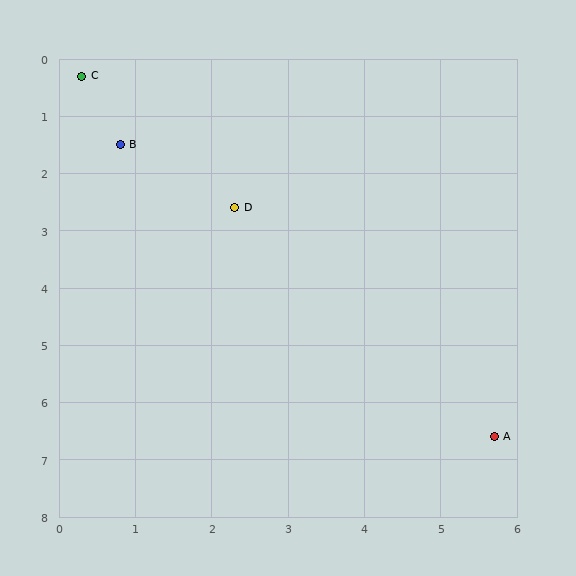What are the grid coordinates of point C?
Point C is at approximately (0.3, 0.3).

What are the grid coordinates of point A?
Point A is at approximately (5.7, 6.6).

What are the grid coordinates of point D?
Point D is at approximately (2.3, 2.6).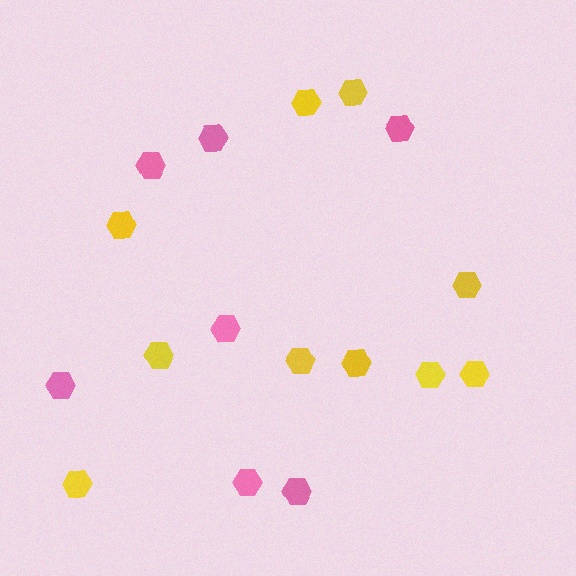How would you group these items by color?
There are 2 groups: one group of pink hexagons (7) and one group of yellow hexagons (10).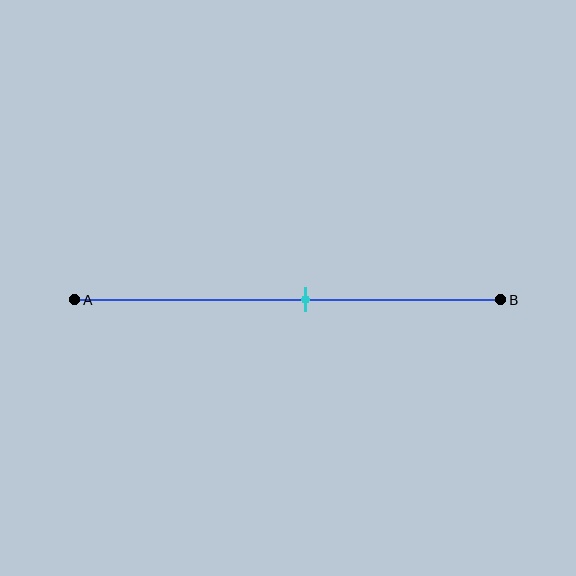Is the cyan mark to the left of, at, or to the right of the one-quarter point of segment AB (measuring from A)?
The cyan mark is to the right of the one-quarter point of segment AB.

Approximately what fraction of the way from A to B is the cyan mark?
The cyan mark is approximately 55% of the way from A to B.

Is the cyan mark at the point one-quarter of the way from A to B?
No, the mark is at about 55% from A, not at the 25% one-quarter point.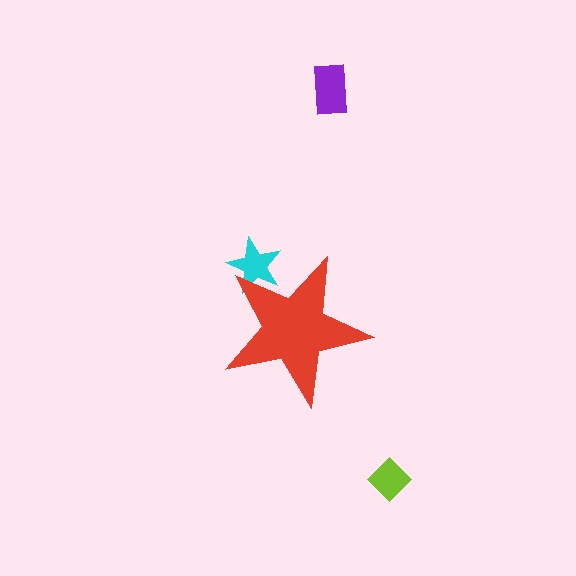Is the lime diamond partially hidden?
No, the lime diamond is fully visible.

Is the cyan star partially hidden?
Yes, the cyan star is partially hidden behind the red star.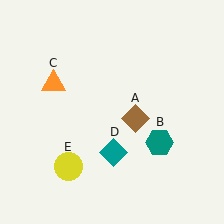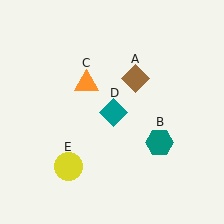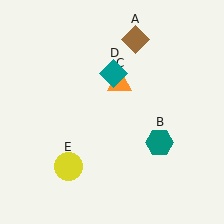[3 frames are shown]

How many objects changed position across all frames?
3 objects changed position: brown diamond (object A), orange triangle (object C), teal diamond (object D).